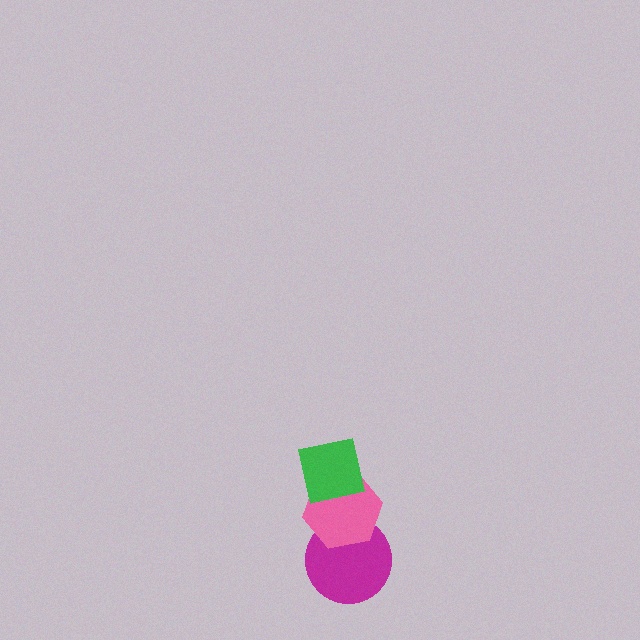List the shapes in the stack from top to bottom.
From top to bottom: the green square, the pink hexagon, the magenta circle.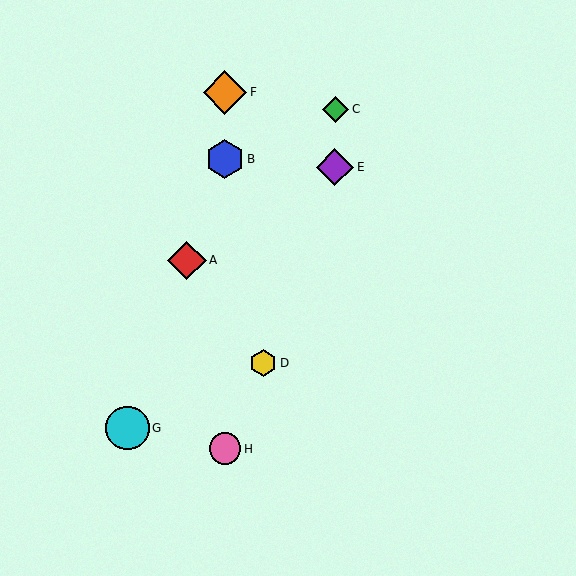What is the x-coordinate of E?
Object E is at x≈335.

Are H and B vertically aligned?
Yes, both are at x≈225.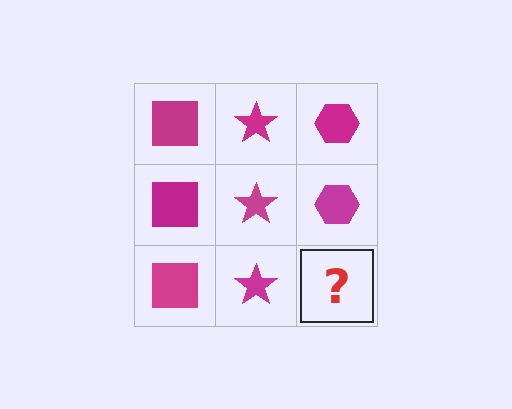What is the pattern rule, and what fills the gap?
The rule is that each column has a consistent shape. The gap should be filled with a magenta hexagon.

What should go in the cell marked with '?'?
The missing cell should contain a magenta hexagon.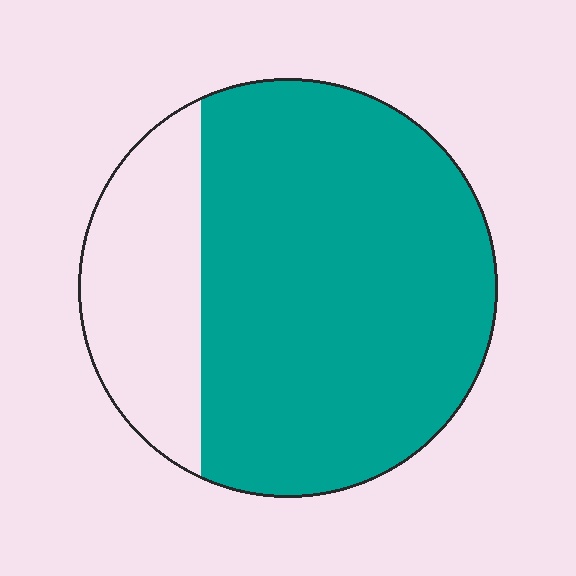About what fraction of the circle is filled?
About three quarters (3/4).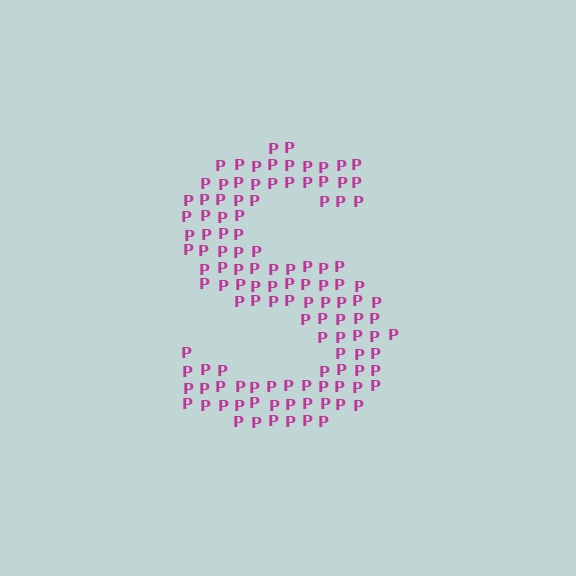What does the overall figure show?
The overall figure shows the letter S.